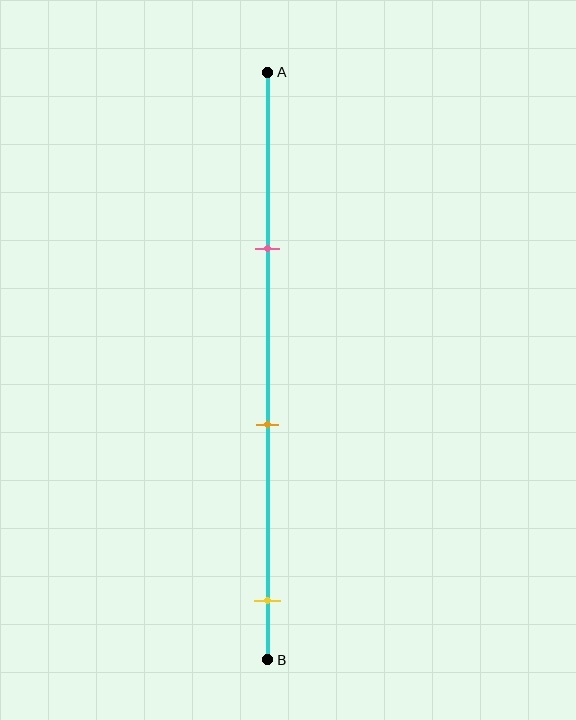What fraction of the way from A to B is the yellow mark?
The yellow mark is approximately 90% (0.9) of the way from A to B.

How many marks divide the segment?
There are 3 marks dividing the segment.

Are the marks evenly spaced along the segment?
Yes, the marks are approximately evenly spaced.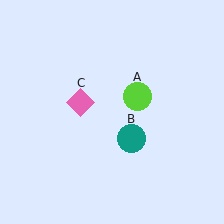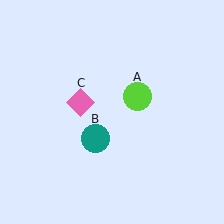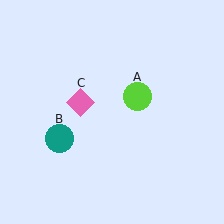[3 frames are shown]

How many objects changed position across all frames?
1 object changed position: teal circle (object B).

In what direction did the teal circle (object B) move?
The teal circle (object B) moved left.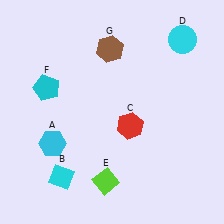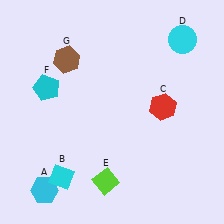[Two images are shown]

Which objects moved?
The objects that moved are: the cyan hexagon (A), the red hexagon (C), the brown hexagon (G).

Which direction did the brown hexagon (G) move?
The brown hexagon (G) moved left.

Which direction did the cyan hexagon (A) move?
The cyan hexagon (A) moved down.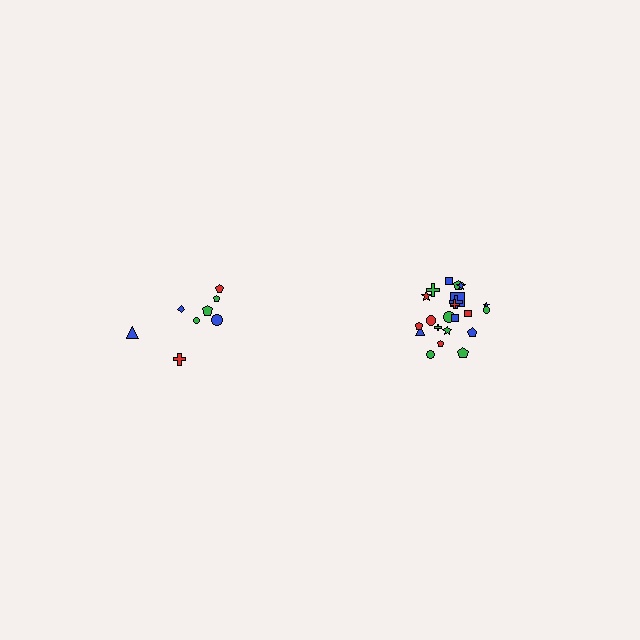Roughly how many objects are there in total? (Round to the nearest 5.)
Roughly 30 objects in total.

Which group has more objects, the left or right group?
The right group.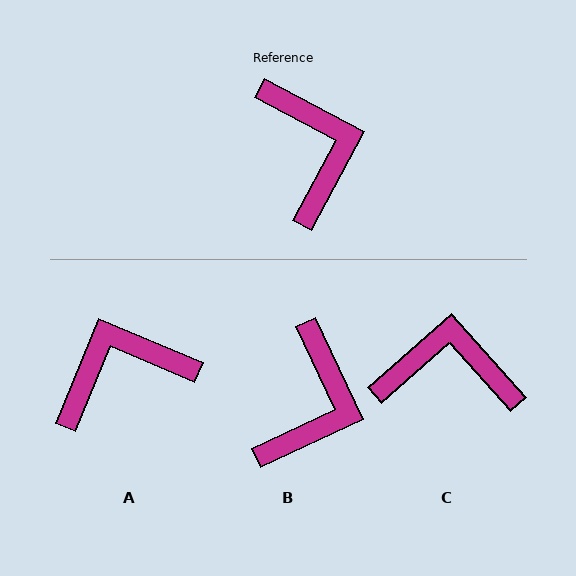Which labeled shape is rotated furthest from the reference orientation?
A, about 95 degrees away.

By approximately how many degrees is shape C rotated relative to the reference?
Approximately 69 degrees counter-clockwise.